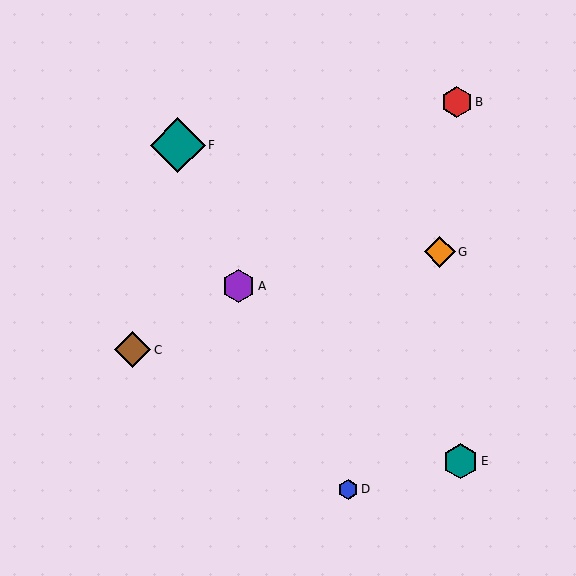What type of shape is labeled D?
Shape D is a blue hexagon.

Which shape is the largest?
The teal diamond (labeled F) is the largest.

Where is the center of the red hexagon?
The center of the red hexagon is at (457, 102).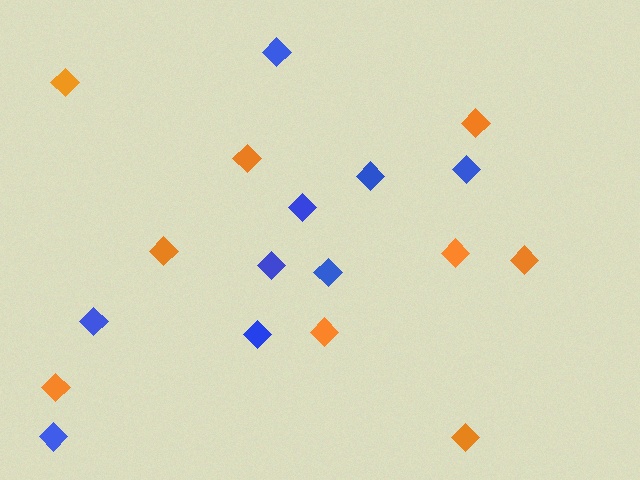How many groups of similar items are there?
There are 2 groups: one group of blue diamonds (9) and one group of orange diamonds (9).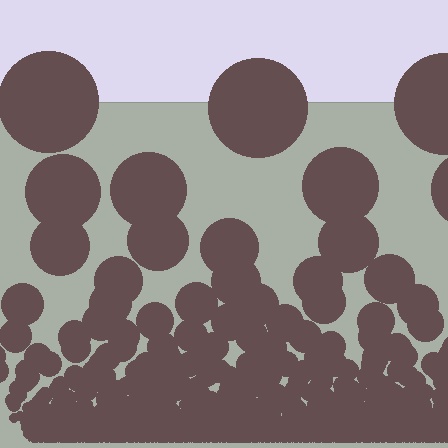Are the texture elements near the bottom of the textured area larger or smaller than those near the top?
Smaller. The gradient is inverted — elements near the bottom are smaller and denser.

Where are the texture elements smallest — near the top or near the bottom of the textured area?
Near the bottom.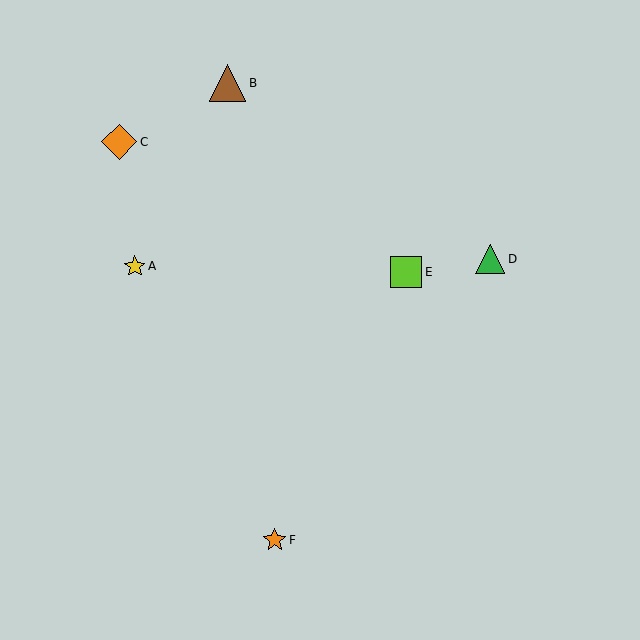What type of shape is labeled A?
Shape A is a yellow star.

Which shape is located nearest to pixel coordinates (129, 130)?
The orange diamond (labeled C) at (119, 142) is nearest to that location.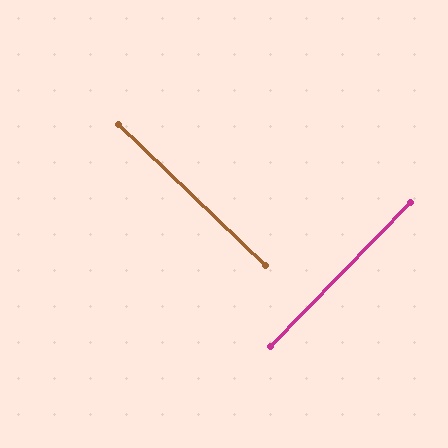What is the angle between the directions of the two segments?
Approximately 90 degrees.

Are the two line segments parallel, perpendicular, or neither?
Perpendicular — they meet at approximately 90°.